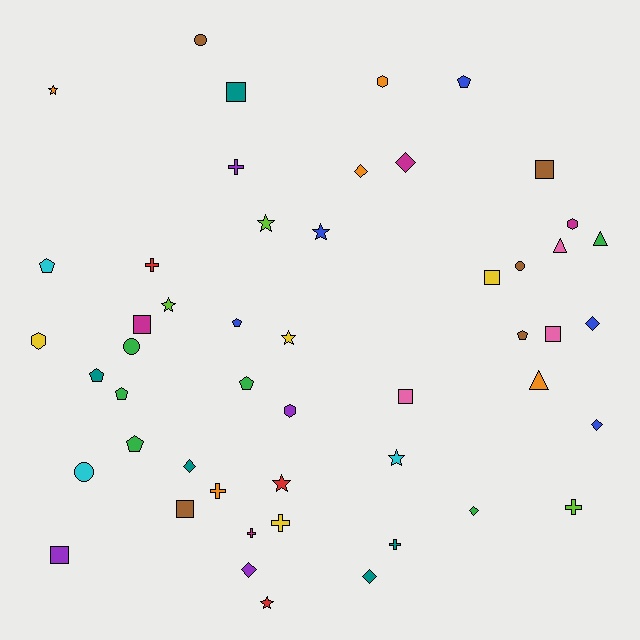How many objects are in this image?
There are 50 objects.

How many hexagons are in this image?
There are 4 hexagons.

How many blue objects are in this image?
There are 5 blue objects.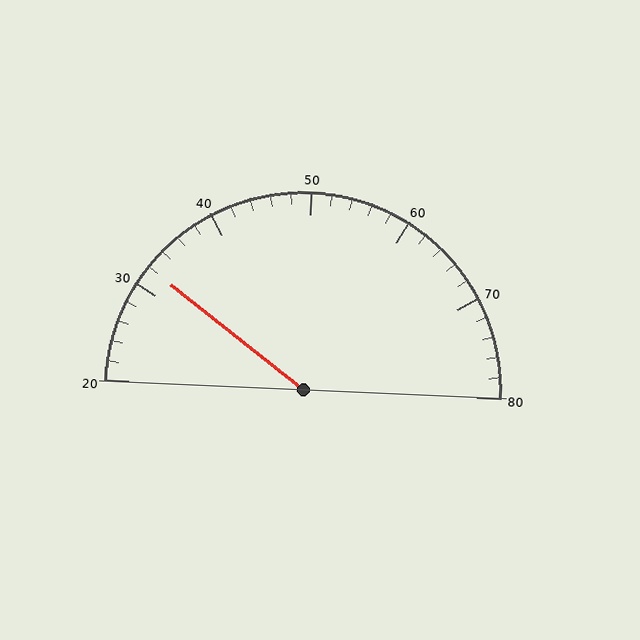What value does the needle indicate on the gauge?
The needle indicates approximately 32.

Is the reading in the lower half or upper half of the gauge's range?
The reading is in the lower half of the range (20 to 80).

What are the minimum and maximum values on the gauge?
The gauge ranges from 20 to 80.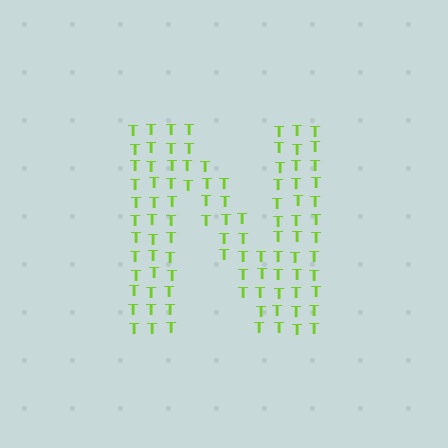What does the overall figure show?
The overall figure shows the letter N.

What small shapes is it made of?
It is made of small letter T's.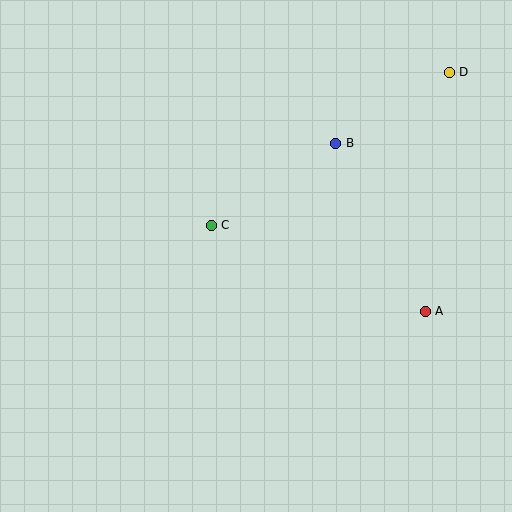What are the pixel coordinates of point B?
Point B is at (336, 143).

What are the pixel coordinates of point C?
Point C is at (211, 225).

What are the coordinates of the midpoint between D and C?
The midpoint between D and C is at (330, 149).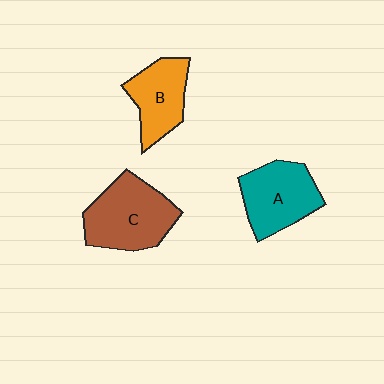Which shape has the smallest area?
Shape B (orange).